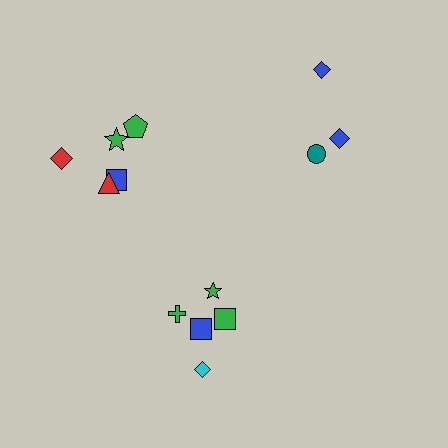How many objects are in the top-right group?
There are 3 objects.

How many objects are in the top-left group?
There are 5 objects.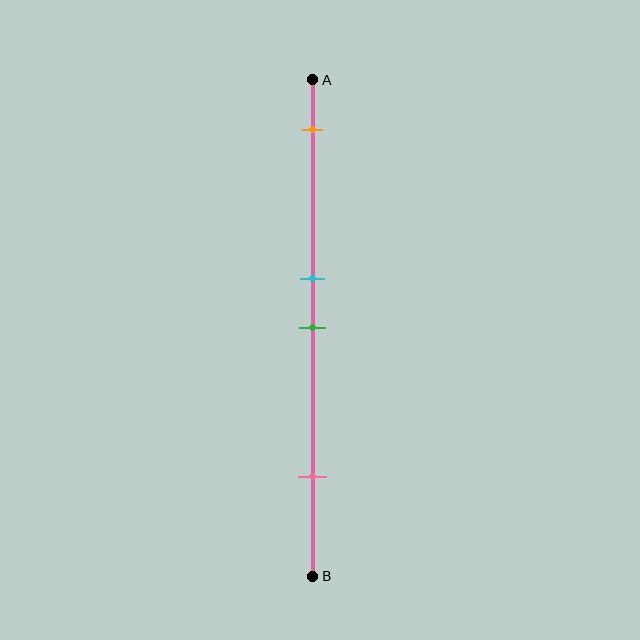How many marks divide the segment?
There are 4 marks dividing the segment.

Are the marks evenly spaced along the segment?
No, the marks are not evenly spaced.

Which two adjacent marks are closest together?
The cyan and green marks are the closest adjacent pair.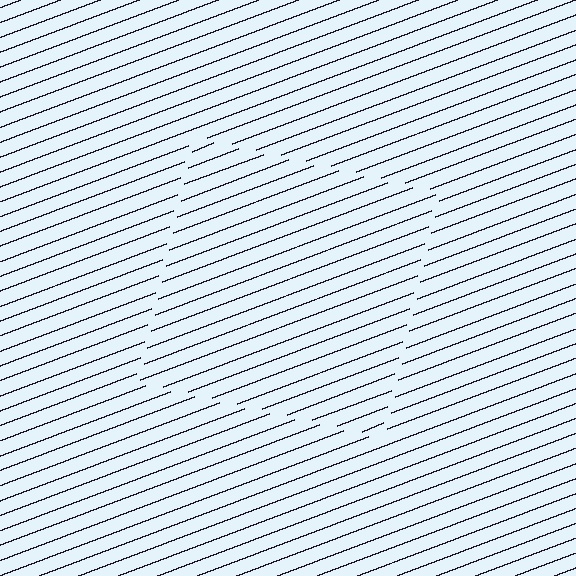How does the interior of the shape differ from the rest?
The interior of the shape contains the same grating, shifted by half a period — the contour is defined by the phase discontinuity where line-ends from the inner and outer gratings abut.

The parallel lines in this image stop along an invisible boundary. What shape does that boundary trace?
An illusory square. The interior of the shape contains the same grating, shifted by half a period — the contour is defined by the phase discontinuity where line-ends from the inner and outer gratings abut.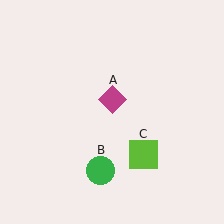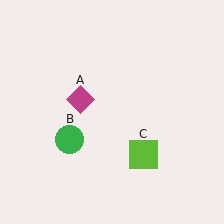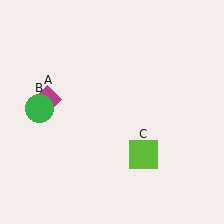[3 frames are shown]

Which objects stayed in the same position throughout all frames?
Lime square (object C) remained stationary.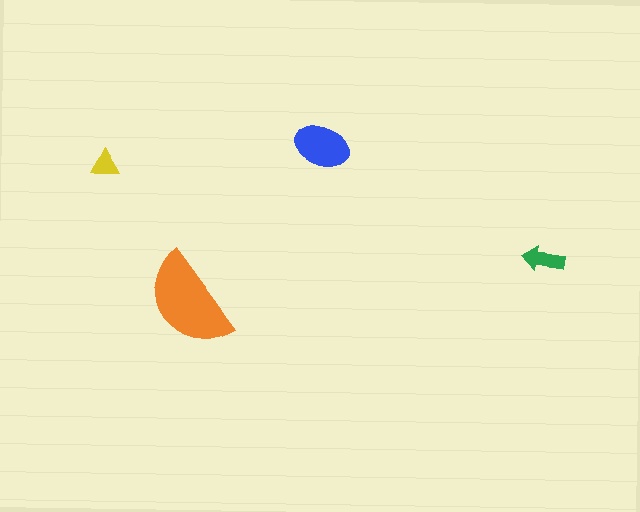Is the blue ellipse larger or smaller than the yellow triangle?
Larger.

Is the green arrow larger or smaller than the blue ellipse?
Smaller.